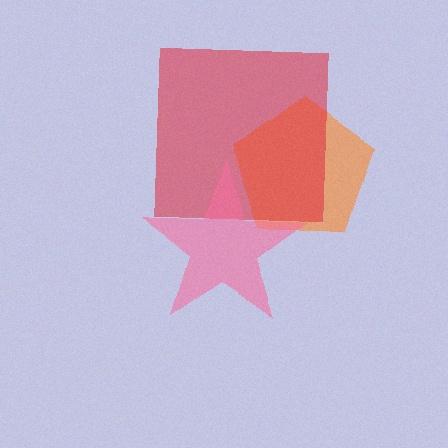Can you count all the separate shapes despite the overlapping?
Yes, there are 3 separate shapes.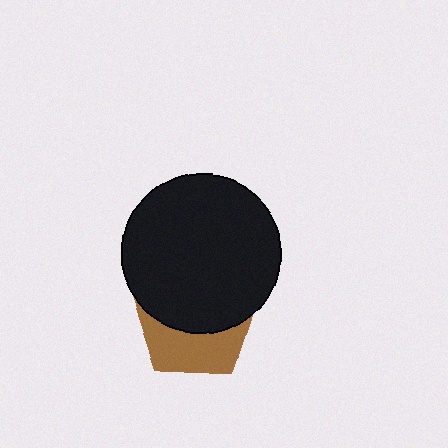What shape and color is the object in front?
The object in front is a black circle.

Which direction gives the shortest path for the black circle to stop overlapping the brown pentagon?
Moving up gives the shortest separation.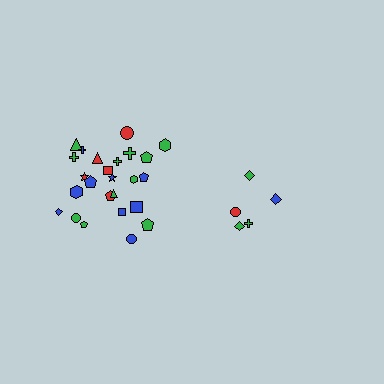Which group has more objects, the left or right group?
The left group.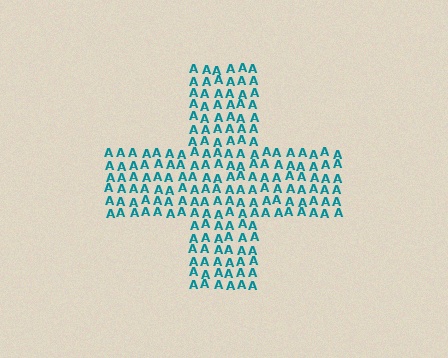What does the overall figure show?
The overall figure shows a cross.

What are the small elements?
The small elements are letter A's.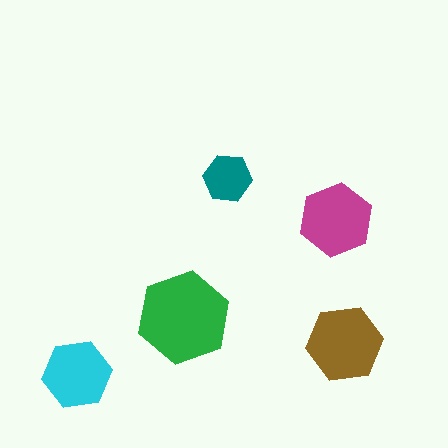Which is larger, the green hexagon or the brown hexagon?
The green one.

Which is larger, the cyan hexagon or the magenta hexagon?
The magenta one.